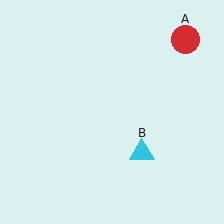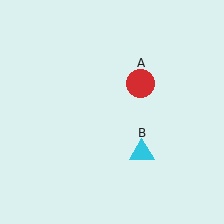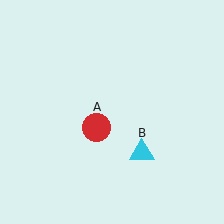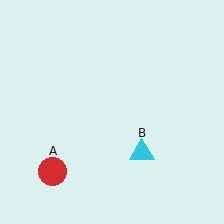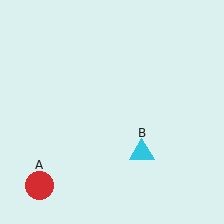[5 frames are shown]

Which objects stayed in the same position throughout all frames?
Cyan triangle (object B) remained stationary.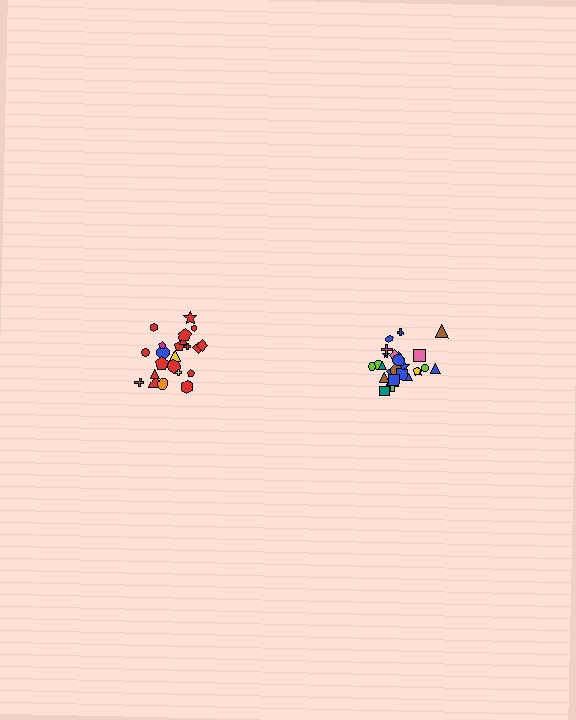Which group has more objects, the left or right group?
The right group.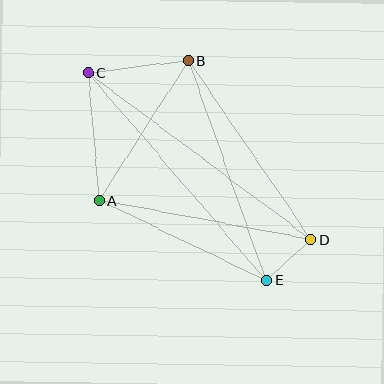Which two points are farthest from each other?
Points C and D are farthest from each other.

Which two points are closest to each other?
Points D and E are closest to each other.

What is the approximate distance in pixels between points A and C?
The distance between A and C is approximately 128 pixels.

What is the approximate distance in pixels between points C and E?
The distance between C and E is approximately 274 pixels.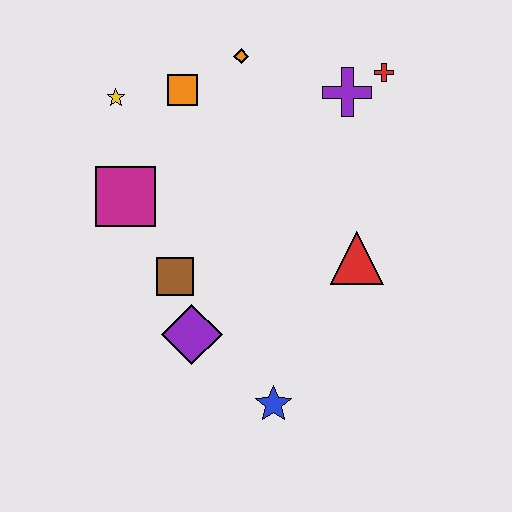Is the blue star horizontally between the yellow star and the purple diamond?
No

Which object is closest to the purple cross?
The red cross is closest to the purple cross.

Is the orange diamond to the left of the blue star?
Yes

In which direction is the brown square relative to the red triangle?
The brown square is to the left of the red triangle.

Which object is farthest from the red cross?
The blue star is farthest from the red cross.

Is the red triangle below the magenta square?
Yes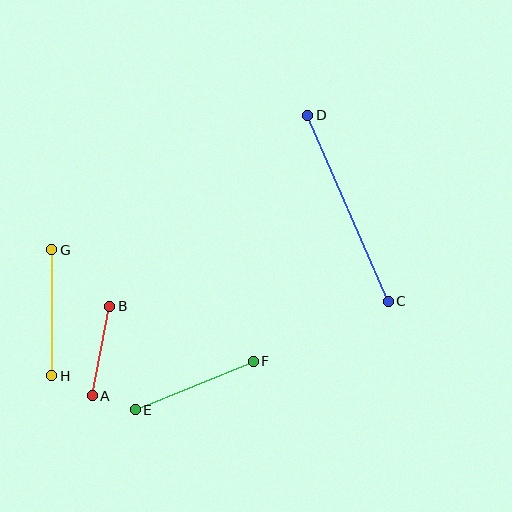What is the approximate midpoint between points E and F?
The midpoint is at approximately (194, 385) pixels.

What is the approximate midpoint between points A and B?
The midpoint is at approximately (101, 351) pixels.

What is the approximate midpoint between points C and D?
The midpoint is at approximately (348, 208) pixels.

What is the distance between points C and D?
The distance is approximately 203 pixels.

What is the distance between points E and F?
The distance is approximately 127 pixels.